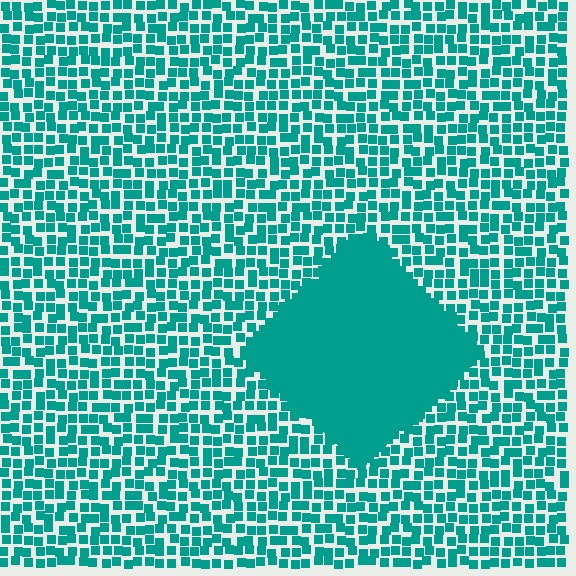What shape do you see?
I see a diamond.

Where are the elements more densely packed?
The elements are more densely packed inside the diamond boundary.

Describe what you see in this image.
The image contains small teal elements arranged at two different densities. A diamond-shaped region is visible where the elements are more densely packed than the surrounding area.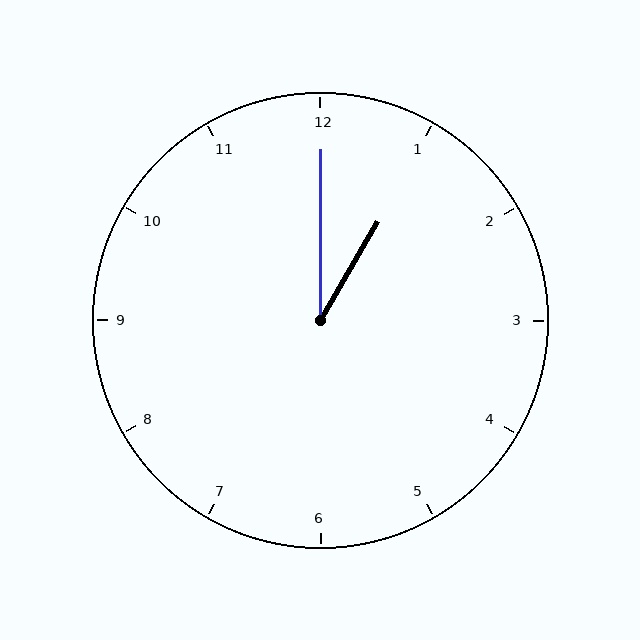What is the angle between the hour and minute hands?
Approximately 30 degrees.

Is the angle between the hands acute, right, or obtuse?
It is acute.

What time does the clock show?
1:00.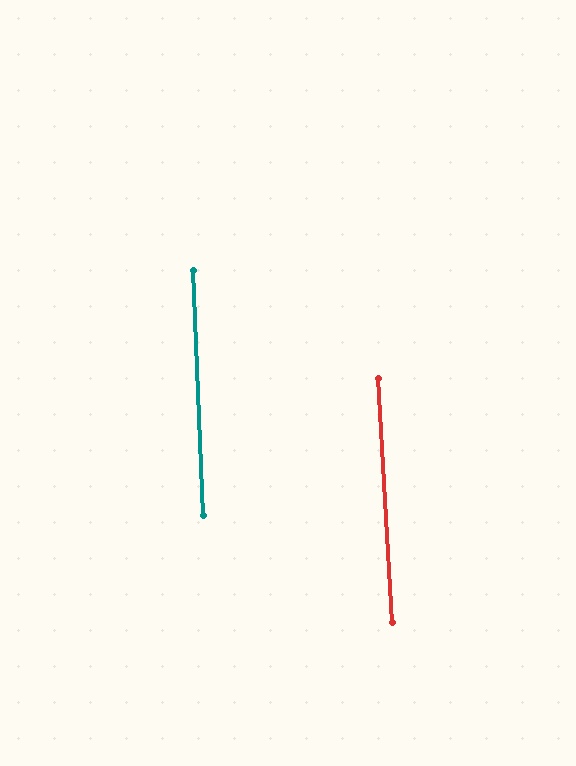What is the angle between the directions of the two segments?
Approximately 1 degree.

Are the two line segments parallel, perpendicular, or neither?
Parallel — their directions differ by only 1.0°.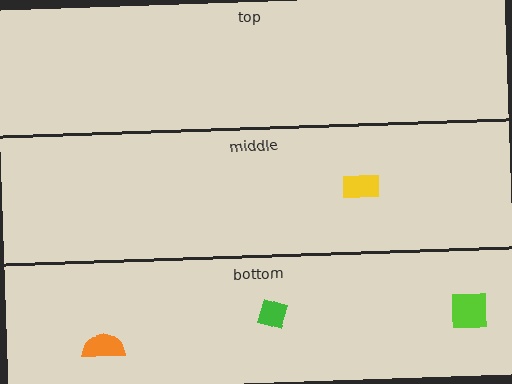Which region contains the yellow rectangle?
The middle region.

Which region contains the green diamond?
The bottom region.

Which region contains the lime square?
The bottom region.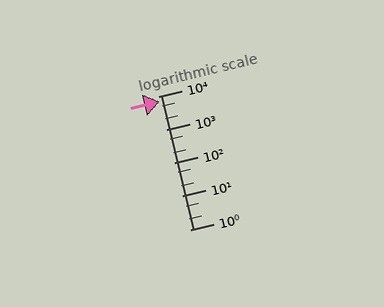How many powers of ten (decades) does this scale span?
The scale spans 4 decades, from 1 to 10000.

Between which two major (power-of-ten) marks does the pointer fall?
The pointer is between 1000 and 10000.